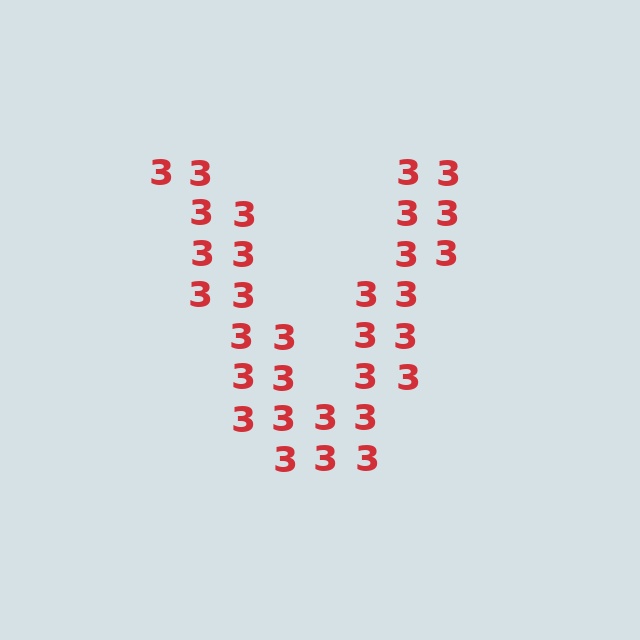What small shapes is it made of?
It is made of small digit 3's.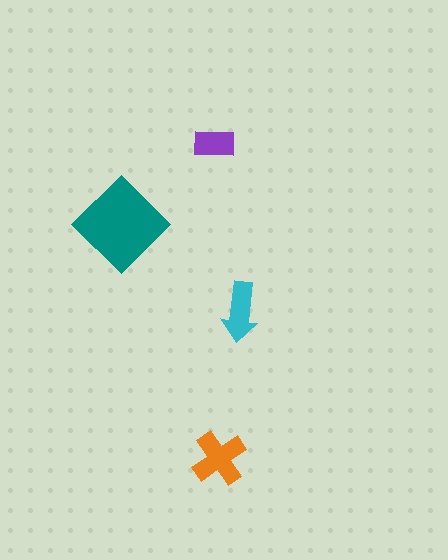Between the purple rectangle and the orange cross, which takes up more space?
The orange cross.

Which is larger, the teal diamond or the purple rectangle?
The teal diamond.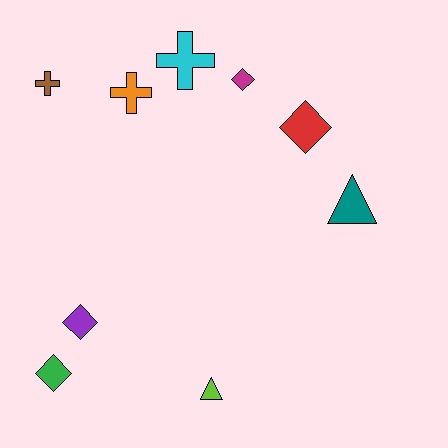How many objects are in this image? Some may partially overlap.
There are 9 objects.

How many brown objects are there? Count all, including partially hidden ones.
There is 1 brown object.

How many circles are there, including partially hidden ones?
There are no circles.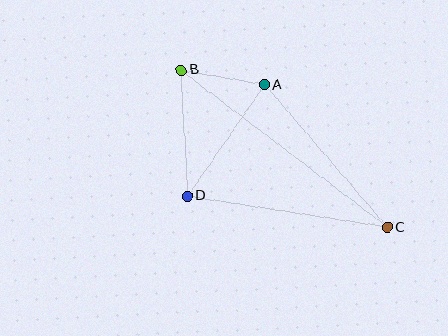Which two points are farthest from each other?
Points B and C are farthest from each other.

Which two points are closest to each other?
Points A and B are closest to each other.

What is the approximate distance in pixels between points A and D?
The distance between A and D is approximately 136 pixels.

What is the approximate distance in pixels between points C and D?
The distance between C and D is approximately 202 pixels.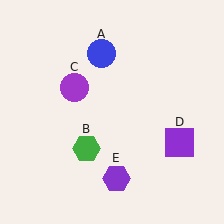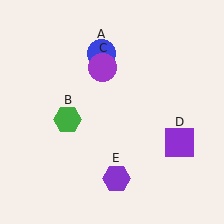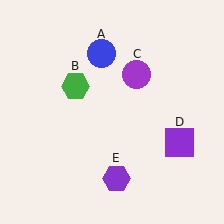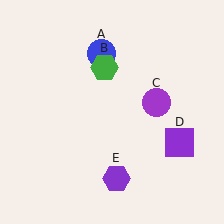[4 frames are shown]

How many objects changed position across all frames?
2 objects changed position: green hexagon (object B), purple circle (object C).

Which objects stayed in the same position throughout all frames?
Blue circle (object A) and purple square (object D) and purple hexagon (object E) remained stationary.